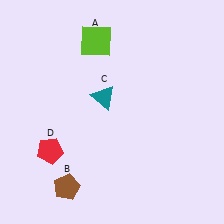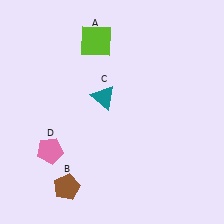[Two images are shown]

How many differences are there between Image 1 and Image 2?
There is 1 difference between the two images.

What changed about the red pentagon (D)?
In Image 1, D is red. In Image 2, it changed to pink.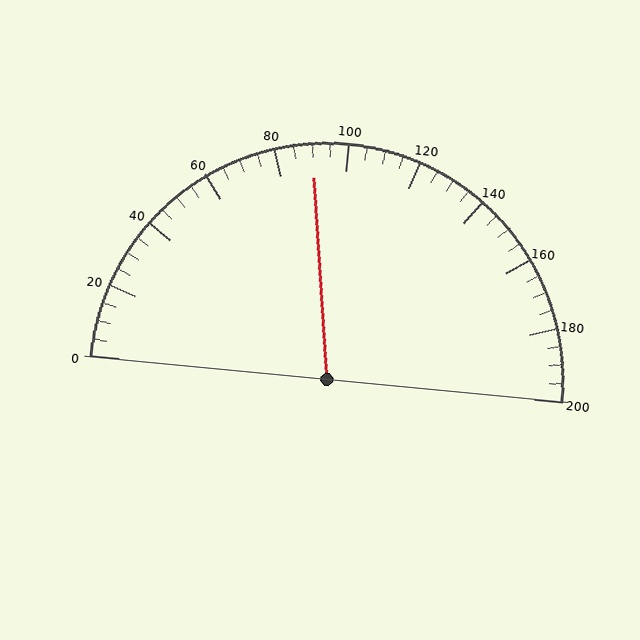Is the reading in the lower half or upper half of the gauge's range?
The reading is in the lower half of the range (0 to 200).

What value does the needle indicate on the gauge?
The needle indicates approximately 90.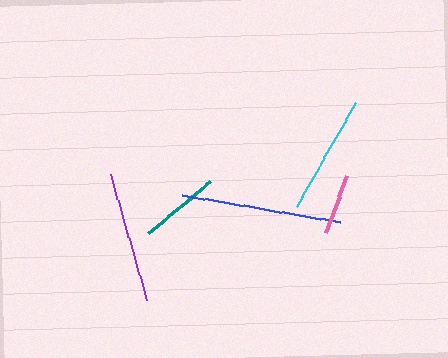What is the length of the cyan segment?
The cyan segment is approximately 120 pixels long.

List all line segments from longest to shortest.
From longest to shortest: blue, purple, cyan, teal, pink.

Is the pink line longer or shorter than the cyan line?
The cyan line is longer than the pink line.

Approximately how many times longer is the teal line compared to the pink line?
The teal line is approximately 1.3 times the length of the pink line.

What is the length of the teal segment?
The teal segment is approximately 80 pixels long.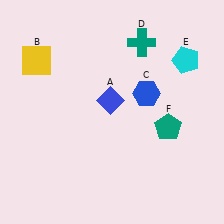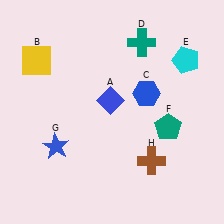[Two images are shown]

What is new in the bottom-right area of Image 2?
A brown cross (H) was added in the bottom-right area of Image 2.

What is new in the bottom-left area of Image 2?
A blue star (G) was added in the bottom-left area of Image 2.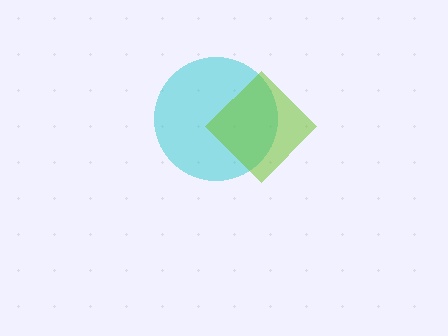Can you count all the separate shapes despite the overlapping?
Yes, there are 2 separate shapes.